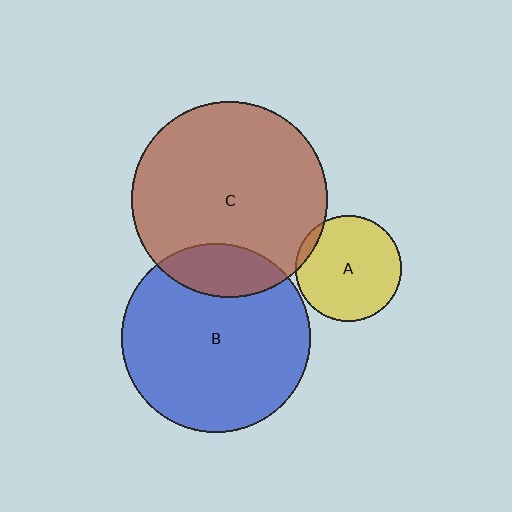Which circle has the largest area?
Circle C (brown).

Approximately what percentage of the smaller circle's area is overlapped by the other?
Approximately 20%.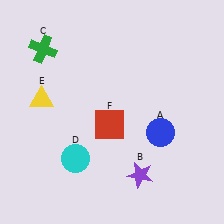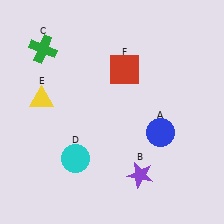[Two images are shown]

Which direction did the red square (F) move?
The red square (F) moved up.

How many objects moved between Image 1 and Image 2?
1 object moved between the two images.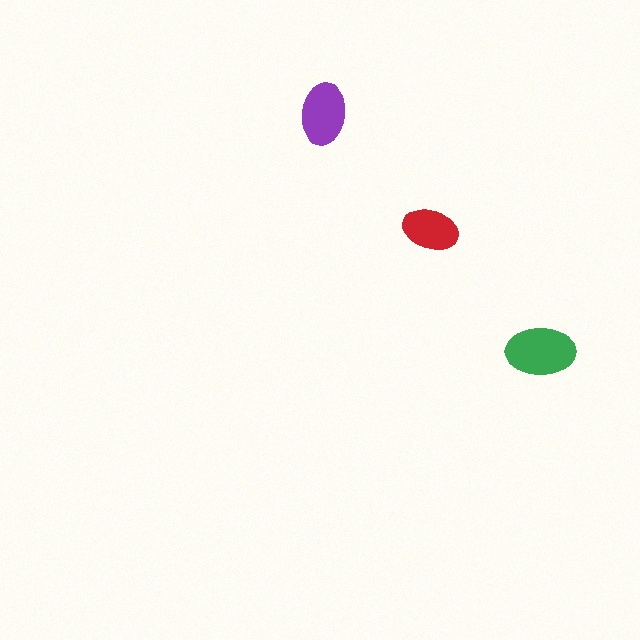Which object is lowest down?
The green ellipse is bottommost.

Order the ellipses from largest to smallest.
the green one, the purple one, the red one.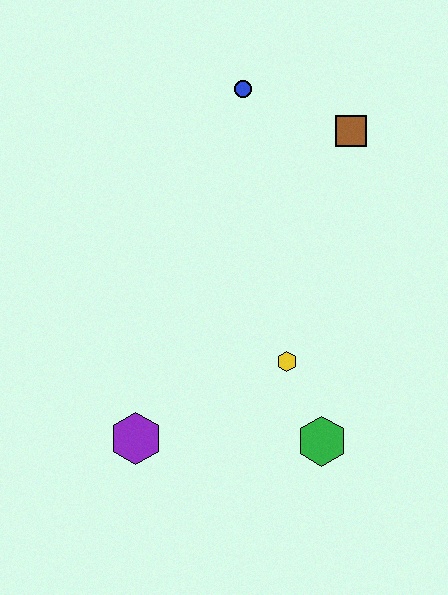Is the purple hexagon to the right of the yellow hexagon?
No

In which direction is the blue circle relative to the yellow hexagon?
The blue circle is above the yellow hexagon.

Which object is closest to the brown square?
The blue circle is closest to the brown square.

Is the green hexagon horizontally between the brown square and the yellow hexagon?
Yes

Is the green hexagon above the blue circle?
No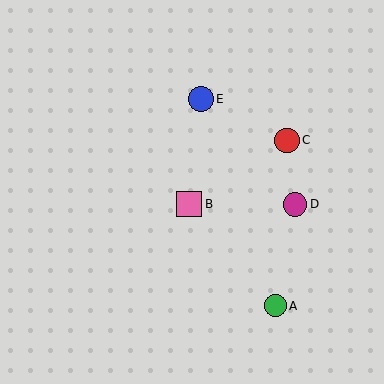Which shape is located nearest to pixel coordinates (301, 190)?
The magenta circle (labeled D) at (295, 204) is nearest to that location.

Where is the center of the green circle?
The center of the green circle is at (275, 306).